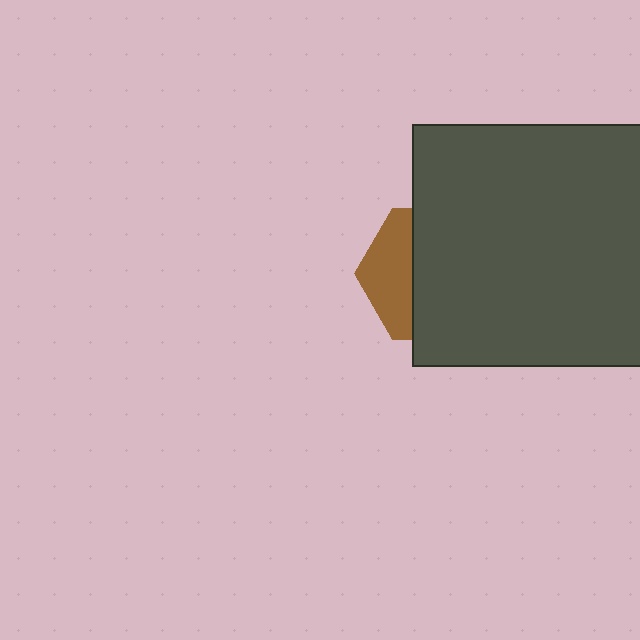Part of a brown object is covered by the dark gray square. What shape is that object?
It is a hexagon.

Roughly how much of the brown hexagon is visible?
A small part of it is visible (roughly 34%).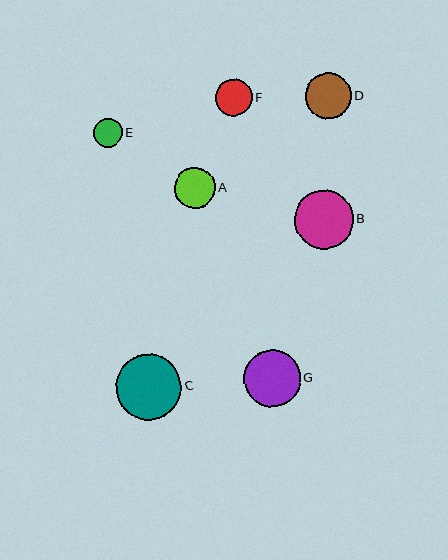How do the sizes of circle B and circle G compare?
Circle B and circle G are approximately the same size.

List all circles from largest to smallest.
From largest to smallest: C, B, G, D, A, F, E.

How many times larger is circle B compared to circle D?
Circle B is approximately 1.3 times the size of circle D.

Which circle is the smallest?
Circle E is the smallest with a size of approximately 29 pixels.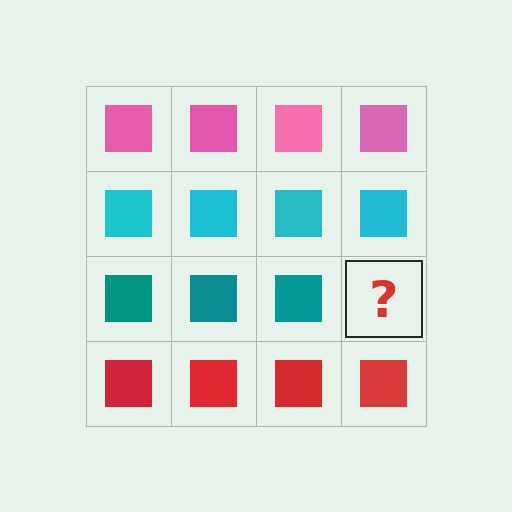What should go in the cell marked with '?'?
The missing cell should contain a teal square.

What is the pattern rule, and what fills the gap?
The rule is that each row has a consistent color. The gap should be filled with a teal square.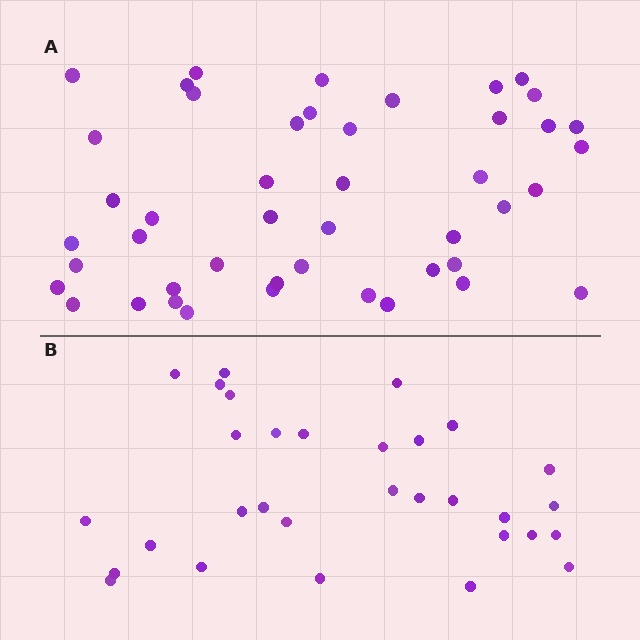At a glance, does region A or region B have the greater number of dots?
Region A (the top region) has more dots.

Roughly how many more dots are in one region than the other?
Region A has approximately 15 more dots than region B.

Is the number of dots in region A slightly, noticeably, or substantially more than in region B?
Region A has substantially more. The ratio is roughly 1.5 to 1.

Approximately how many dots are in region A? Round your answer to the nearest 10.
About 50 dots. (The exact count is 46, which rounds to 50.)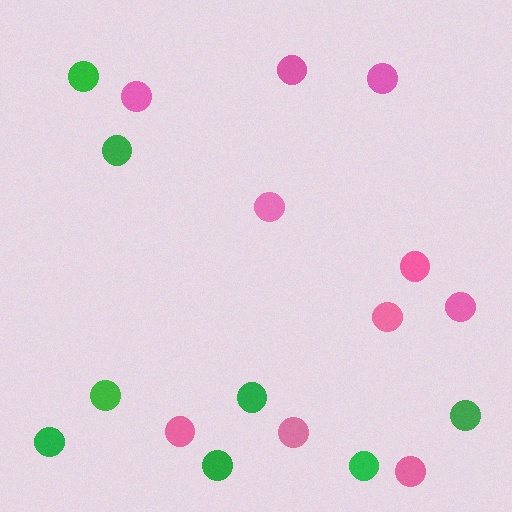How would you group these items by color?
There are 2 groups: one group of pink circles (10) and one group of green circles (8).